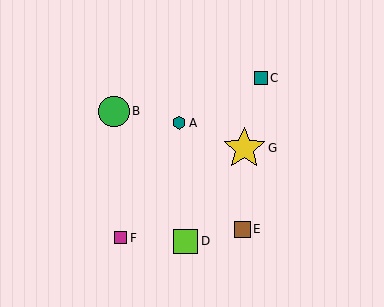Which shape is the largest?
The yellow star (labeled G) is the largest.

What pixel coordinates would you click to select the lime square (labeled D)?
Click at (185, 242) to select the lime square D.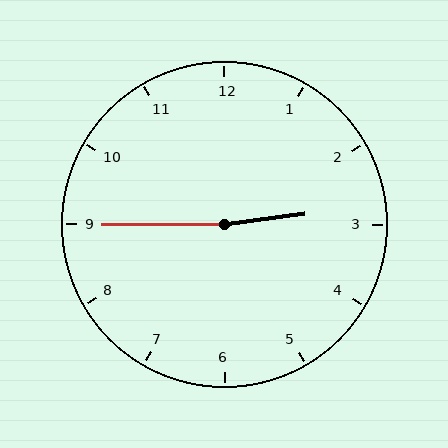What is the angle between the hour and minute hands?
Approximately 172 degrees.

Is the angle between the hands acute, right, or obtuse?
It is obtuse.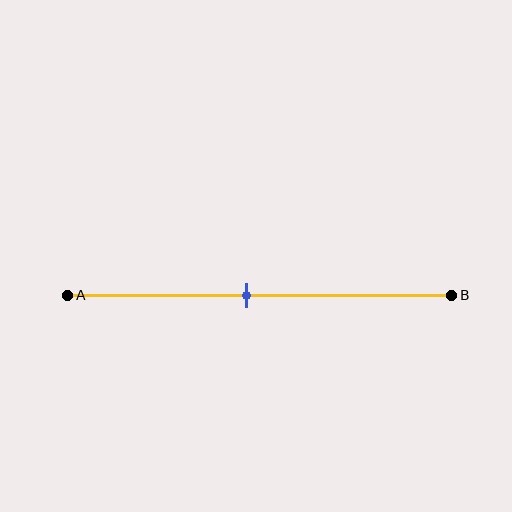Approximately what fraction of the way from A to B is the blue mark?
The blue mark is approximately 45% of the way from A to B.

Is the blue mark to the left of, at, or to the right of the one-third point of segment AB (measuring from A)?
The blue mark is to the right of the one-third point of segment AB.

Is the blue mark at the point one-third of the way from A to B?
No, the mark is at about 45% from A, not at the 33% one-third point.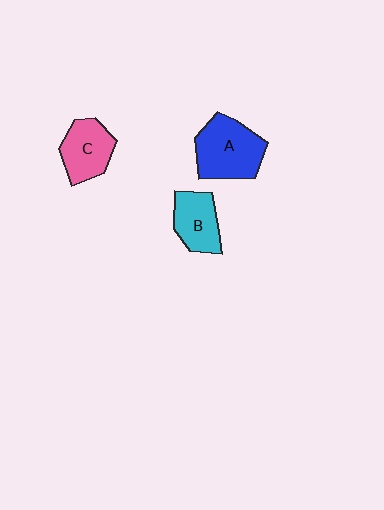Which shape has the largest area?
Shape A (blue).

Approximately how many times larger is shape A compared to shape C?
Approximately 1.4 times.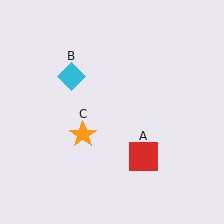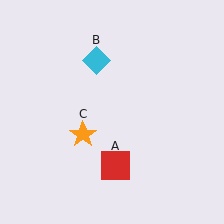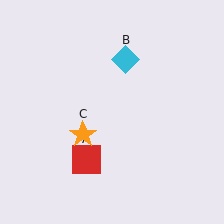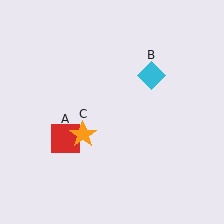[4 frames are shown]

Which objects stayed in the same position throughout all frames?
Orange star (object C) remained stationary.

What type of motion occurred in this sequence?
The red square (object A), cyan diamond (object B) rotated clockwise around the center of the scene.